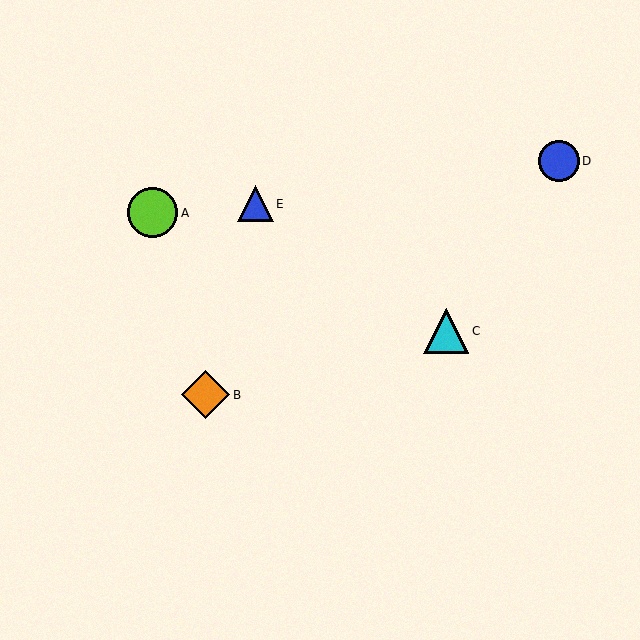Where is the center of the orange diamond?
The center of the orange diamond is at (206, 395).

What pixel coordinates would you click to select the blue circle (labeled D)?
Click at (559, 161) to select the blue circle D.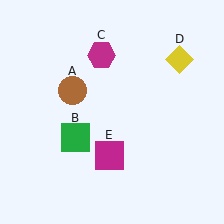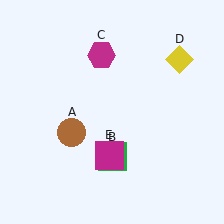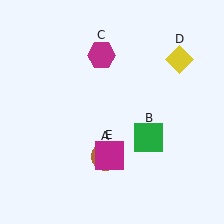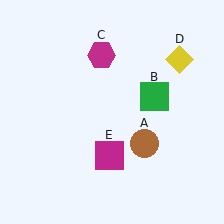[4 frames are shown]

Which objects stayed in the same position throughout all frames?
Magenta hexagon (object C) and yellow diamond (object D) and magenta square (object E) remained stationary.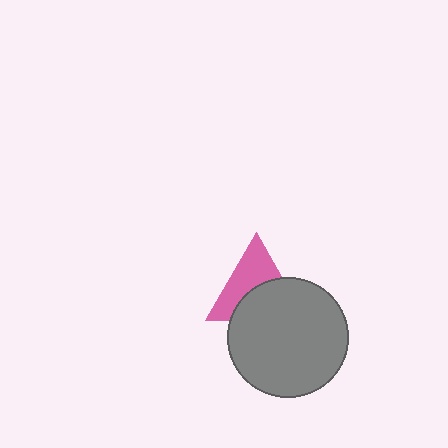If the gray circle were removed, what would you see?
You would see the complete pink triangle.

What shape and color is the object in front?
The object in front is a gray circle.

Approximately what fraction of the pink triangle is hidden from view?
Roughly 48% of the pink triangle is hidden behind the gray circle.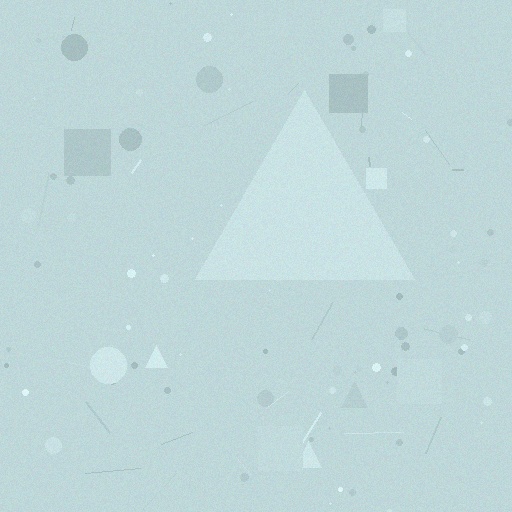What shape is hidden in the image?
A triangle is hidden in the image.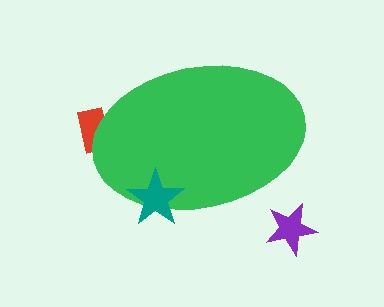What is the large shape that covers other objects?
A green ellipse.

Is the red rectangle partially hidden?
Yes, the red rectangle is partially hidden behind the green ellipse.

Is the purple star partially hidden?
No, the purple star is fully visible.